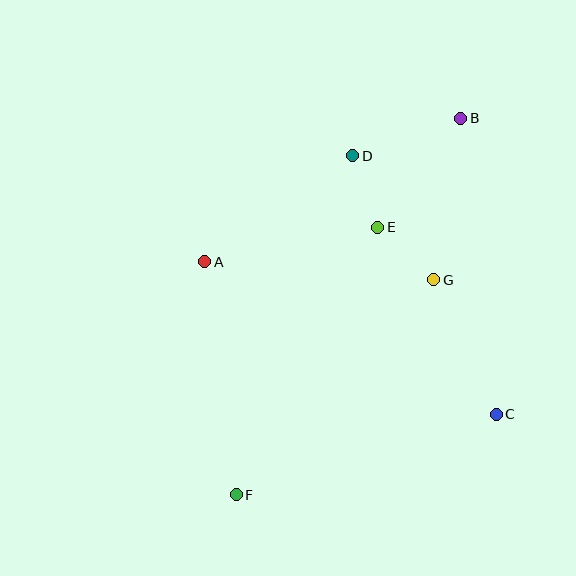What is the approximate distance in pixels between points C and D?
The distance between C and D is approximately 296 pixels.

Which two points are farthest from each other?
Points B and F are farthest from each other.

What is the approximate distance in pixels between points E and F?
The distance between E and F is approximately 303 pixels.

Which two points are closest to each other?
Points D and E are closest to each other.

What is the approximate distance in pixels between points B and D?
The distance between B and D is approximately 114 pixels.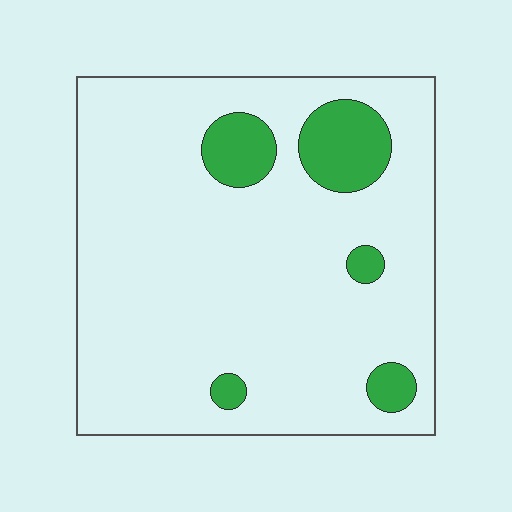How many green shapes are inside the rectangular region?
5.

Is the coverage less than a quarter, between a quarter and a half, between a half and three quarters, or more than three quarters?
Less than a quarter.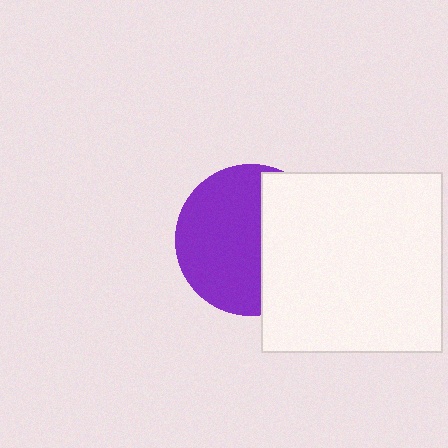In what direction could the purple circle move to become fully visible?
The purple circle could move left. That would shift it out from behind the white square entirely.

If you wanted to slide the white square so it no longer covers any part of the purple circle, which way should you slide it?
Slide it right — that is the most direct way to separate the two shapes.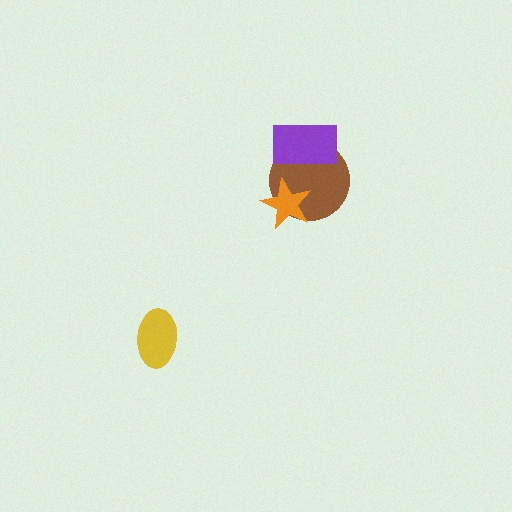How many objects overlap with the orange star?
1 object overlaps with the orange star.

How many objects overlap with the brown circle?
2 objects overlap with the brown circle.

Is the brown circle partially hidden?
Yes, it is partially covered by another shape.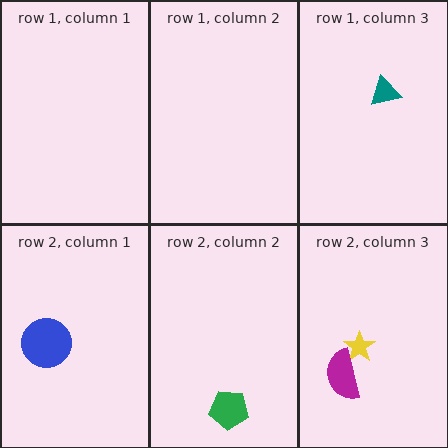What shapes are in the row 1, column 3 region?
The teal triangle.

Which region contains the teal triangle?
The row 1, column 3 region.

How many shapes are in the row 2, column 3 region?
2.